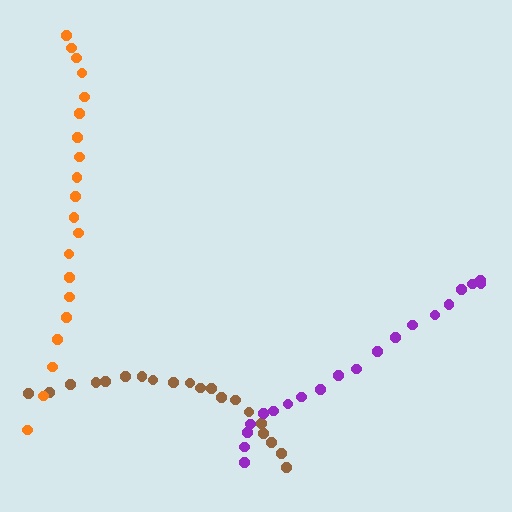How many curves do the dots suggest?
There are 3 distinct paths.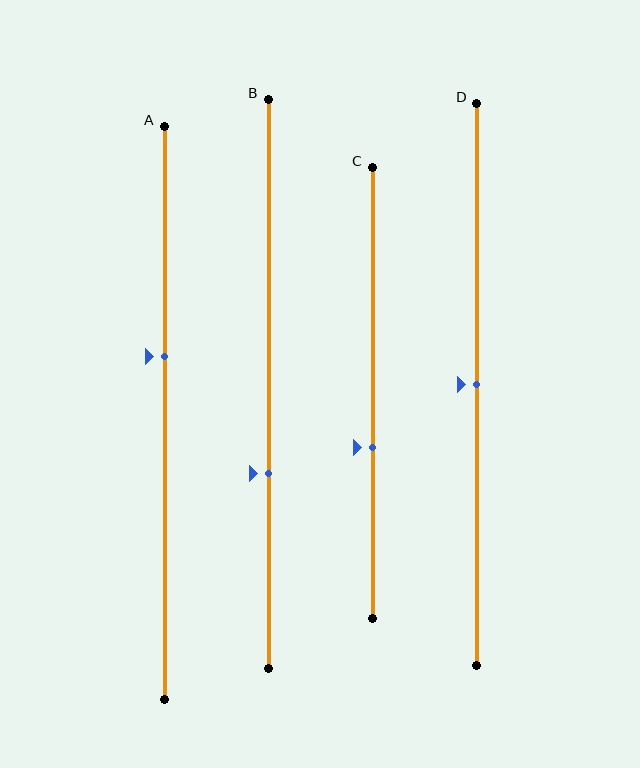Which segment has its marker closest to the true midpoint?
Segment D has its marker closest to the true midpoint.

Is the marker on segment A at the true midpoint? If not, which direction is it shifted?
No, the marker on segment A is shifted upward by about 10% of the segment length.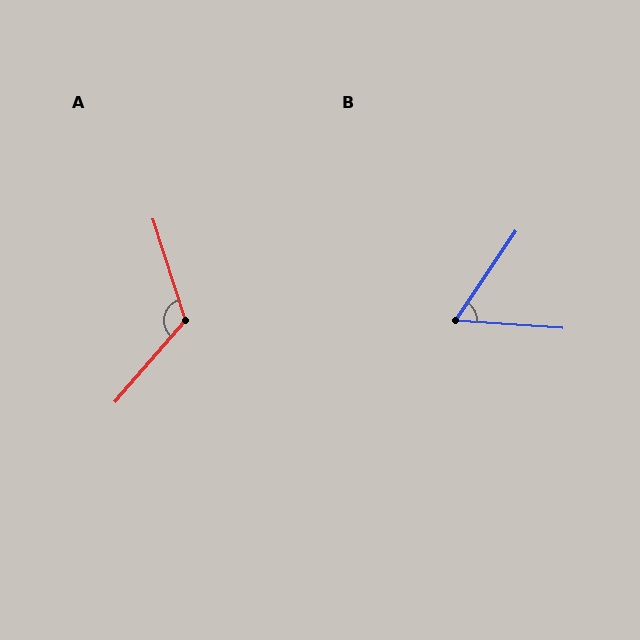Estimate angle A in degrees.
Approximately 121 degrees.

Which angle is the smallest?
B, at approximately 60 degrees.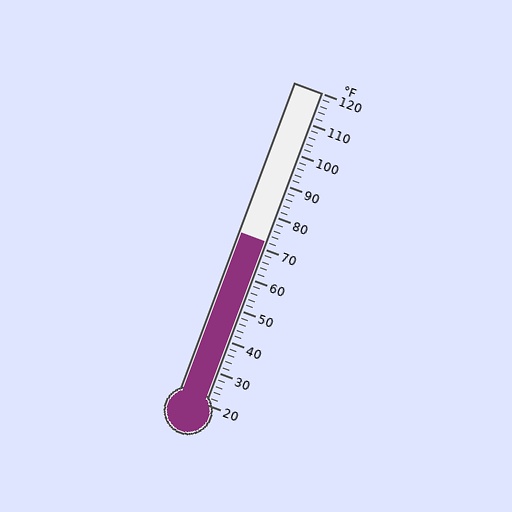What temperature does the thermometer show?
The thermometer shows approximately 72°F.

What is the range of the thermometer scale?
The thermometer scale ranges from 20°F to 120°F.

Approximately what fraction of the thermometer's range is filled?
The thermometer is filled to approximately 50% of its range.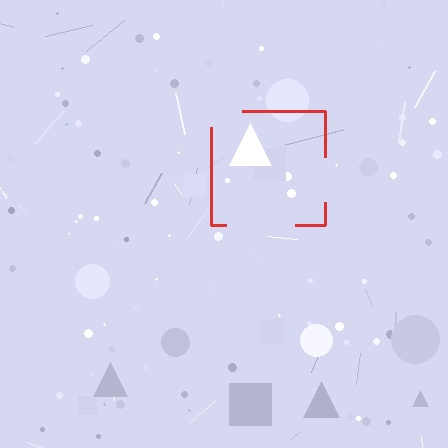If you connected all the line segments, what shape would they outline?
They would outline a square.